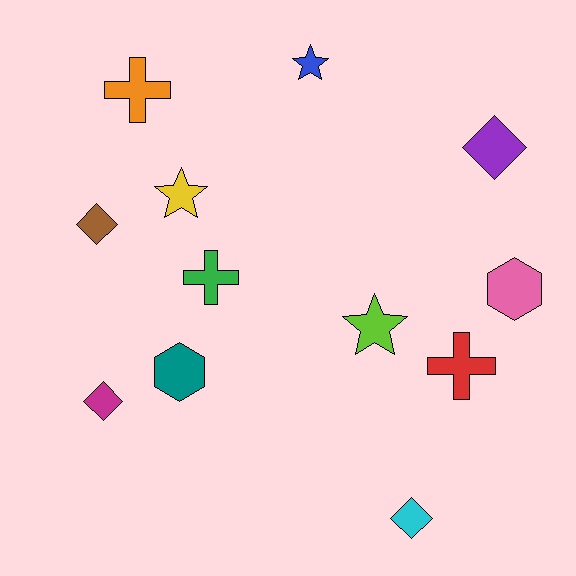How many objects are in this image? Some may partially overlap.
There are 12 objects.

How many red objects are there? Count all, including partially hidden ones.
There is 1 red object.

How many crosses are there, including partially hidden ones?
There are 3 crosses.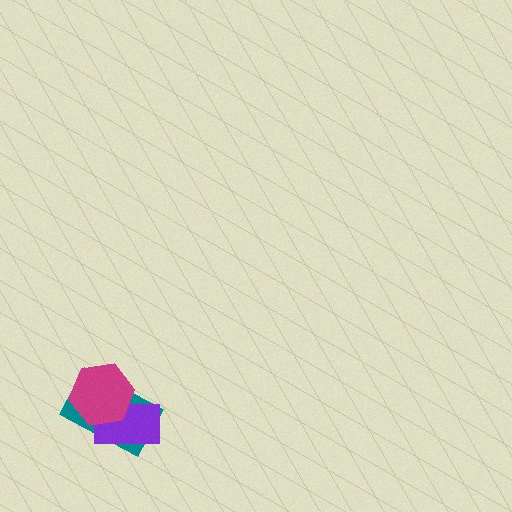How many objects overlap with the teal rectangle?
2 objects overlap with the teal rectangle.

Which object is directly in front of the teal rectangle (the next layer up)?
The purple rectangle is directly in front of the teal rectangle.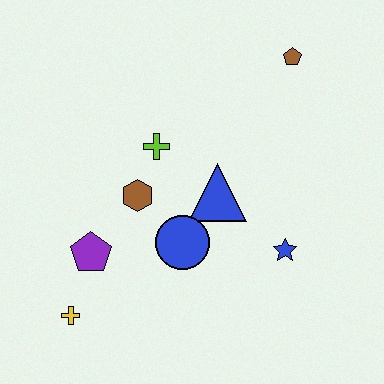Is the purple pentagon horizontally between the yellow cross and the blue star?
Yes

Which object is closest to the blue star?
The blue triangle is closest to the blue star.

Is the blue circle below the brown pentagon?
Yes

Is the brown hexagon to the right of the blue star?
No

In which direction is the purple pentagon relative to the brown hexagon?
The purple pentagon is below the brown hexagon.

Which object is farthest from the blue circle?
The brown pentagon is farthest from the blue circle.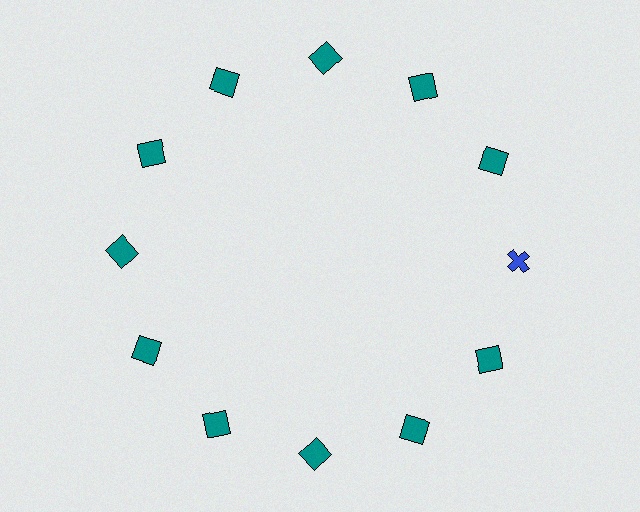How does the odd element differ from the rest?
It differs in both color (blue instead of teal) and shape (cross instead of square).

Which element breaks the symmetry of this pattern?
The blue cross at roughly the 3 o'clock position breaks the symmetry. All other shapes are teal squares.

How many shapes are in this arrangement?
There are 12 shapes arranged in a ring pattern.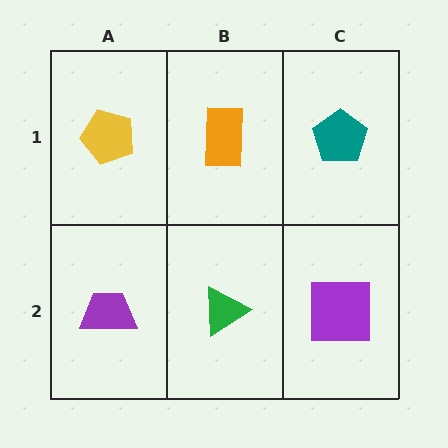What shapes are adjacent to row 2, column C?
A teal pentagon (row 1, column C), a green triangle (row 2, column B).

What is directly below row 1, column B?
A green triangle.